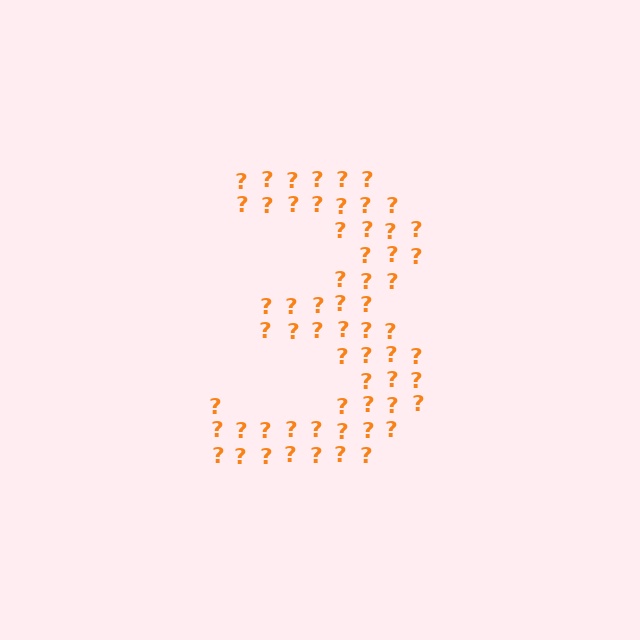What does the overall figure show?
The overall figure shows the digit 3.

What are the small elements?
The small elements are question marks.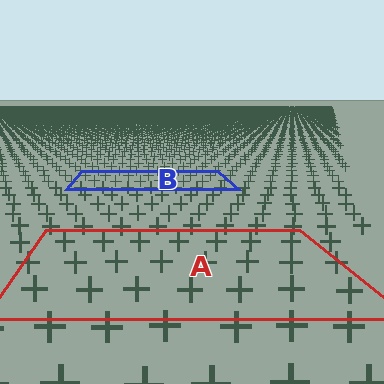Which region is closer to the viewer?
Region A is closer. The texture elements there are larger and more spread out.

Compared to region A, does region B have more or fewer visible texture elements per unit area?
Region B has more texture elements per unit area — they are packed more densely because it is farther away.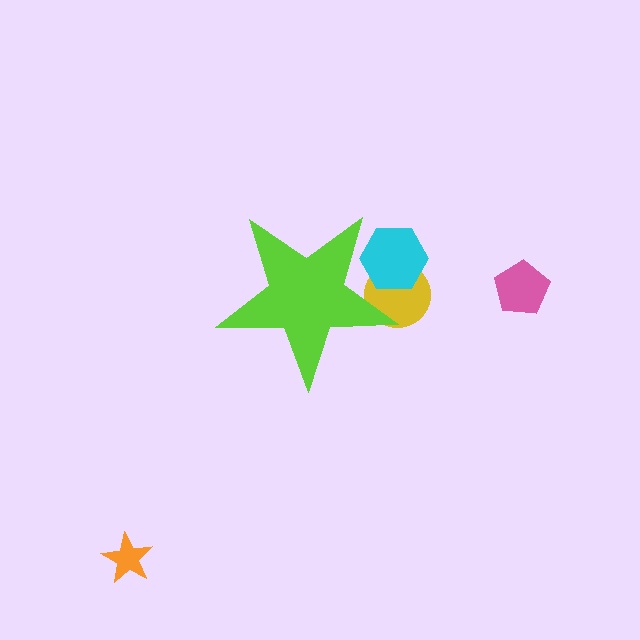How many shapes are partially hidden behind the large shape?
2 shapes are partially hidden.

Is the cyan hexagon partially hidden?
Yes, the cyan hexagon is partially hidden behind the lime star.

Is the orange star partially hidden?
No, the orange star is fully visible.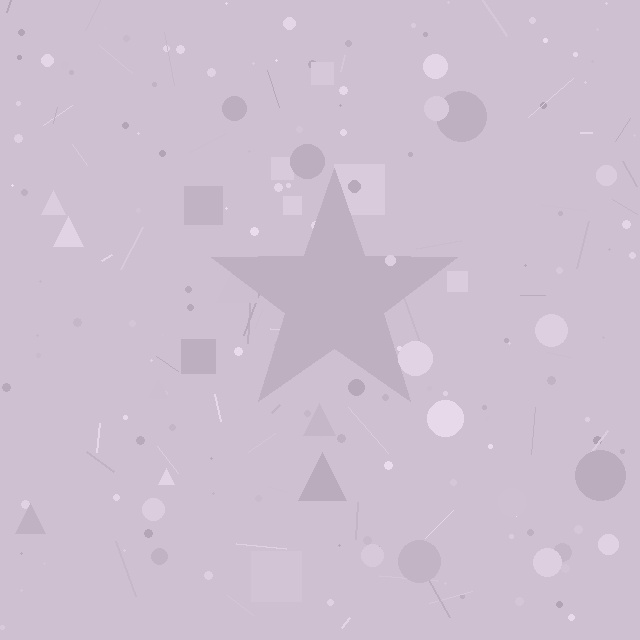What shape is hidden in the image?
A star is hidden in the image.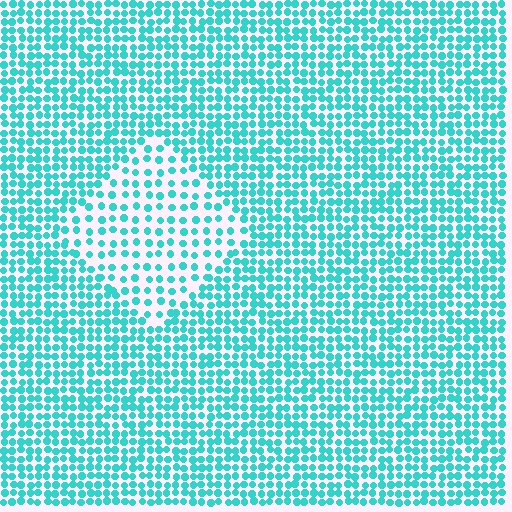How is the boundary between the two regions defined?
The boundary is defined by a change in element density (approximately 1.9x ratio). All elements are the same color, size, and shape.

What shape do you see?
I see a diamond.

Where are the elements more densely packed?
The elements are more densely packed outside the diamond boundary.